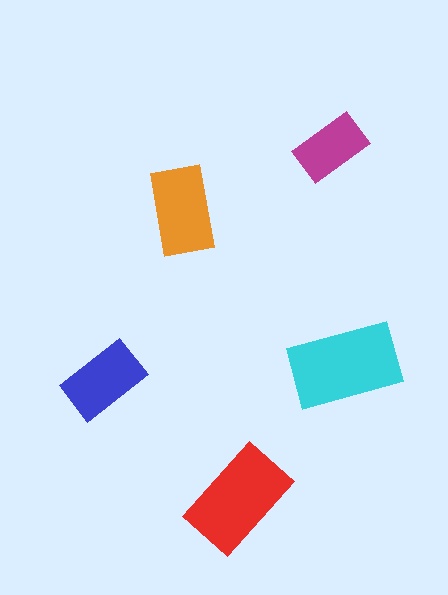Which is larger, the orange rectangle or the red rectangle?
The red one.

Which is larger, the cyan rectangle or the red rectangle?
The cyan one.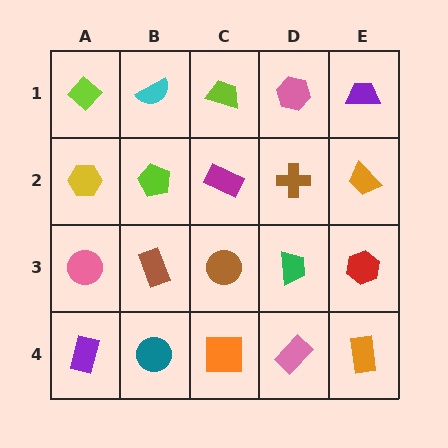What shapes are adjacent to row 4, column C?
A brown circle (row 3, column C), a teal circle (row 4, column B), a pink rectangle (row 4, column D).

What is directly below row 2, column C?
A brown circle.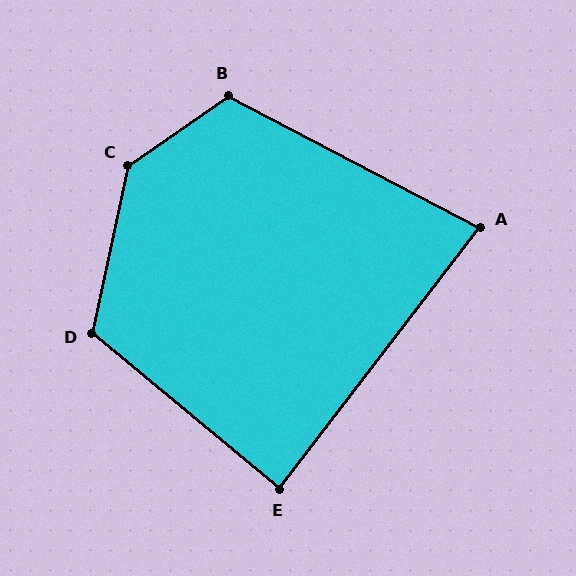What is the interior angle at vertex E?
Approximately 88 degrees (approximately right).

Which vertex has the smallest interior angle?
A, at approximately 80 degrees.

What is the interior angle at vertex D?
Approximately 118 degrees (obtuse).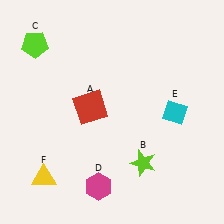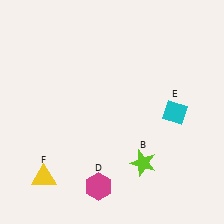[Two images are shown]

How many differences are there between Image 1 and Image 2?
There are 2 differences between the two images.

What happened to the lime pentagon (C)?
The lime pentagon (C) was removed in Image 2. It was in the top-left area of Image 1.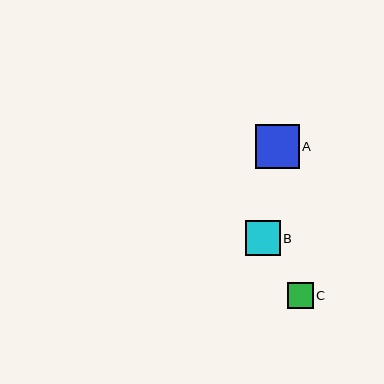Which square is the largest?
Square A is the largest with a size of approximately 44 pixels.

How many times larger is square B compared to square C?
Square B is approximately 1.4 times the size of square C.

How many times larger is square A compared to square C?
Square A is approximately 1.7 times the size of square C.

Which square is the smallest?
Square C is the smallest with a size of approximately 26 pixels.